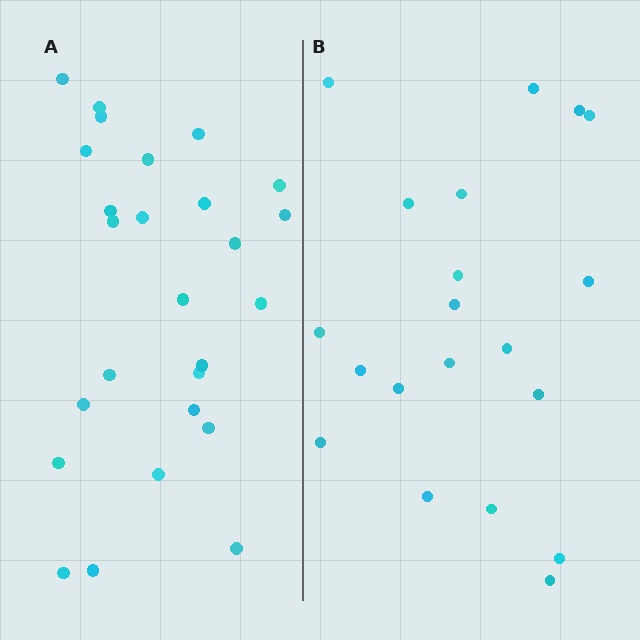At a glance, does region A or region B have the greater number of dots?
Region A (the left region) has more dots.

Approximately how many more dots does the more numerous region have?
Region A has about 6 more dots than region B.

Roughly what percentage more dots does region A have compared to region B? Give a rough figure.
About 30% more.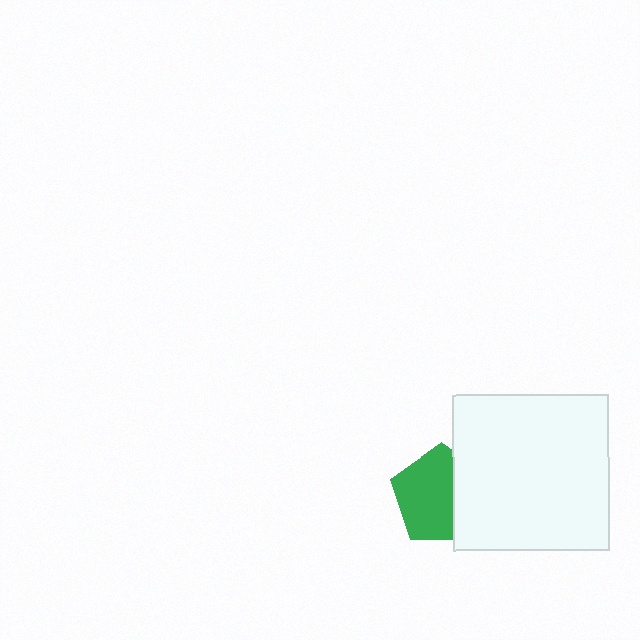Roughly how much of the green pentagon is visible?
About half of it is visible (roughly 64%).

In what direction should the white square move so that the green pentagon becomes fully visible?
The white square should move right. That is the shortest direction to clear the overlap and leave the green pentagon fully visible.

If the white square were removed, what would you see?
You would see the complete green pentagon.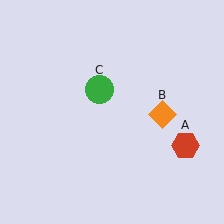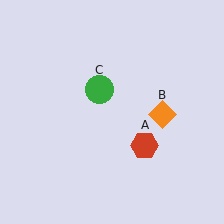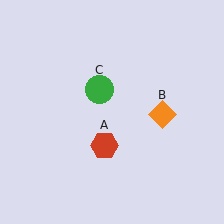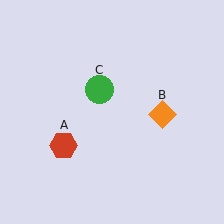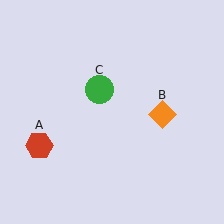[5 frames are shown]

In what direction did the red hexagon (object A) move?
The red hexagon (object A) moved left.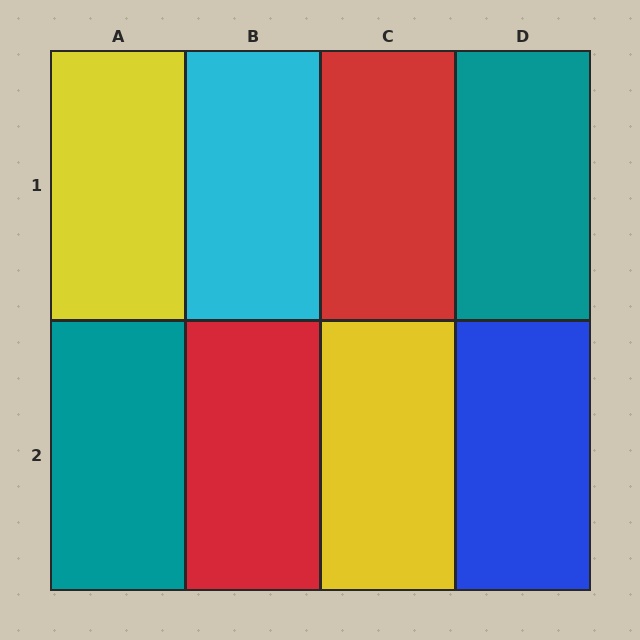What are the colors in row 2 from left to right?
Teal, red, yellow, blue.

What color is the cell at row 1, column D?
Teal.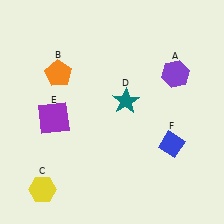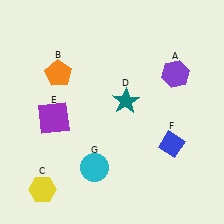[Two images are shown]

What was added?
A cyan circle (G) was added in Image 2.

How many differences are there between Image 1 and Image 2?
There is 1 difference between the two images.